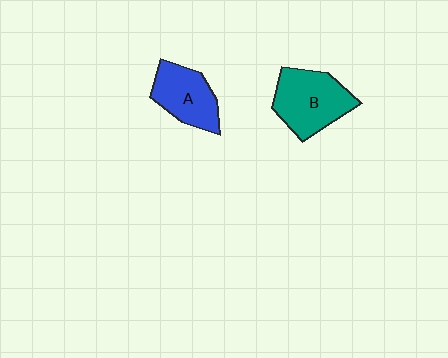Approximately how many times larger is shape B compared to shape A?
Approximately 1.3 times.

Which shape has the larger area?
Shape B (teal).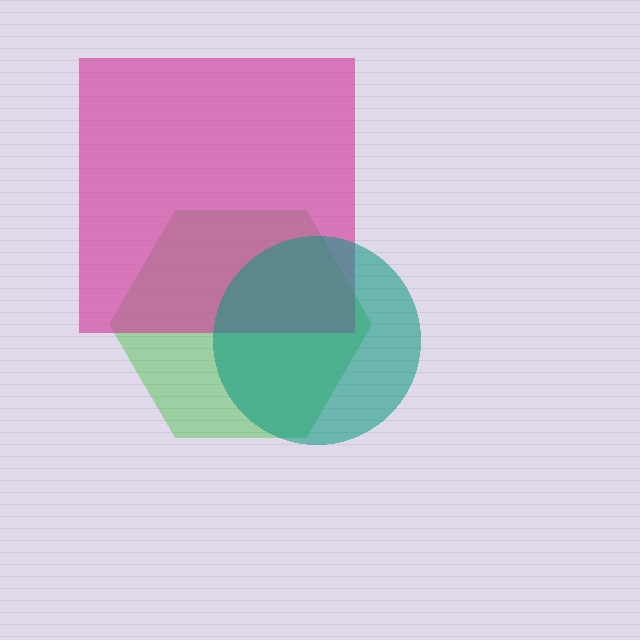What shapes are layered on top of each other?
The layered shapes are: a green hexagon, a magenta square, a teal circle.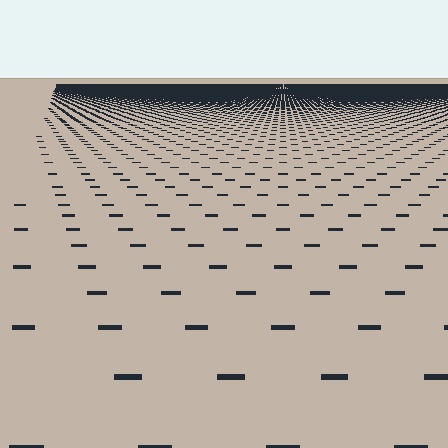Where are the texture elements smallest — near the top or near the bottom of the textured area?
Near the top.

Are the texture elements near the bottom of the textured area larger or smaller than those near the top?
Larger. Near the bottom, elements are closer to the viewer and appear at a bigger on-screen size.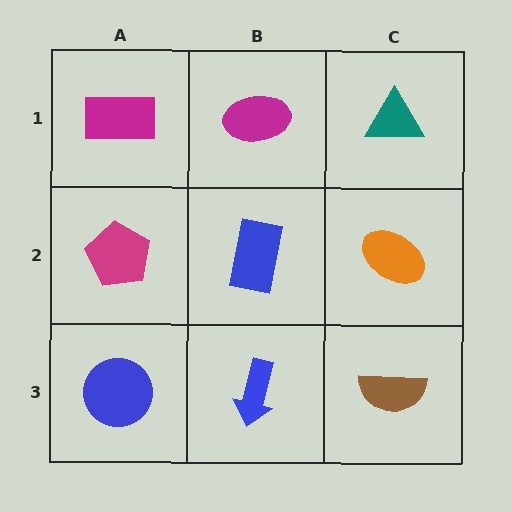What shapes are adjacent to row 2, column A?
A magenta rectangle (row 1, column A), a blue circle (row 3, column A), a blue rectangle (row 2, column B).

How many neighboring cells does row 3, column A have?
2.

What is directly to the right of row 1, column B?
A teal triangle.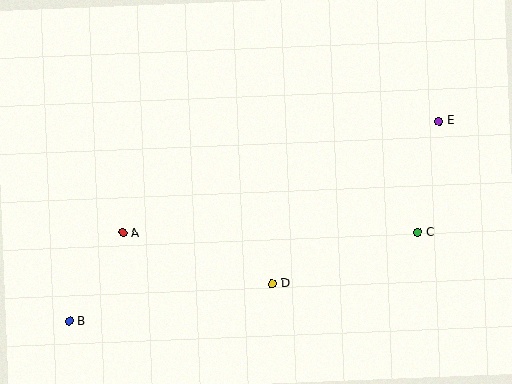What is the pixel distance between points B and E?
The distance between B and E is 421 pixels.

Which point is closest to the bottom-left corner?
Point B is closest to the bottom-left corner.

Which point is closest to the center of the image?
Point D at (272, 284) is closest to the center.